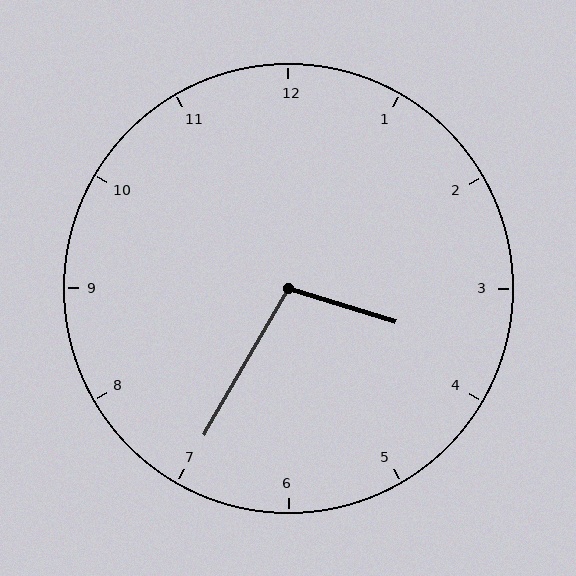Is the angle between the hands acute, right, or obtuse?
It is obtuse.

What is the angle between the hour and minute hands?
Approximately 102 degrees.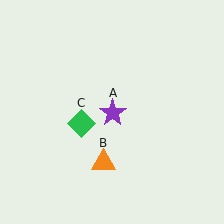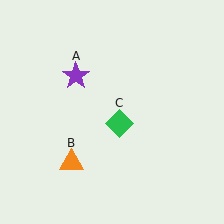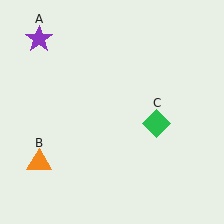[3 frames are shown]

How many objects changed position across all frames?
3 objects changed position: purple star (object A), orange triangle (object B), green diamond (object C).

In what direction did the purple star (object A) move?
The purple star (object A) moved up and to the left.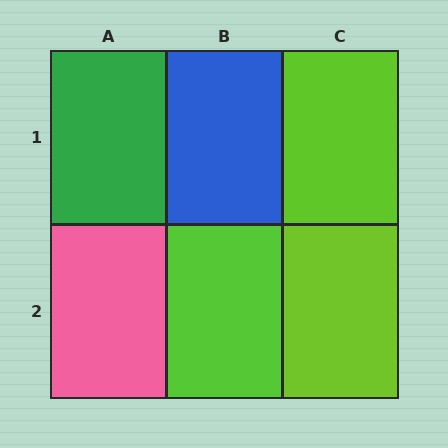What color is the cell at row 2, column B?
Lime.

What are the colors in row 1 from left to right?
Green, blue, lime.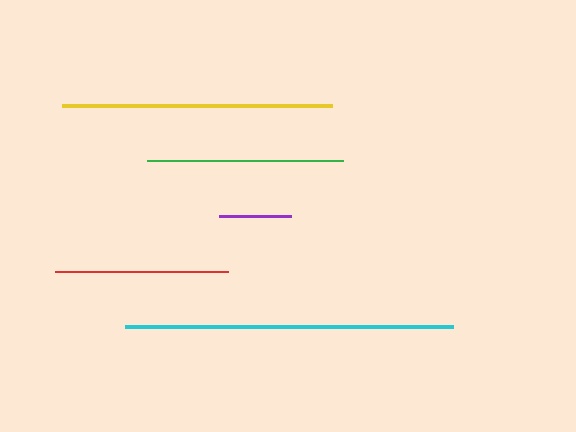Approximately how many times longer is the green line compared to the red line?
The green line is approximately 1.1 times the length of the red line.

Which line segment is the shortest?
The purple line is the shortest at approximately 72 pixels.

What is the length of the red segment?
The red segment is approximately 172 pixels long.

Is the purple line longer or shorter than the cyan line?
The cyan line is longer than the purple line.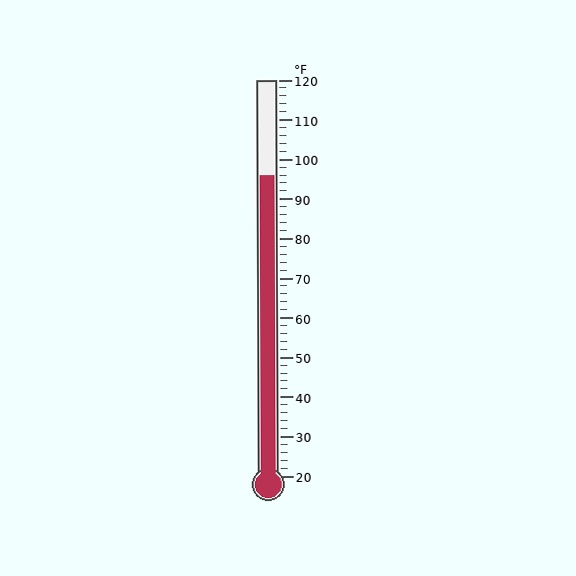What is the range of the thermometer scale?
The thermometer scale ranges from 20°F to 120°F.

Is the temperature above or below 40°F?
The temperature is above 40°F.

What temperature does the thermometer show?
The thermometer shows approximately 96°F.